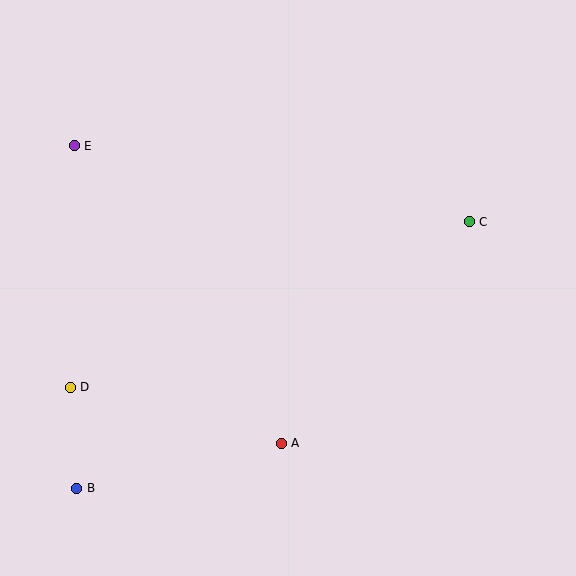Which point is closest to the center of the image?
Point A at (281, 443) is closest to the center.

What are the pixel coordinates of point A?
Point A is at (281, 443).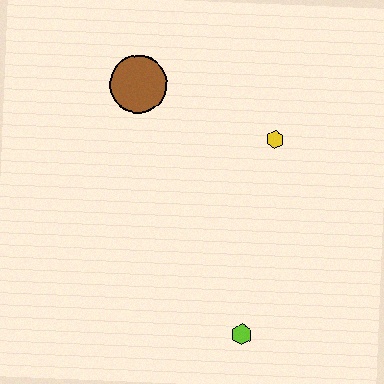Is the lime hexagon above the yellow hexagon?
No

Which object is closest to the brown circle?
The yellow hexagon is closest to the brown circle.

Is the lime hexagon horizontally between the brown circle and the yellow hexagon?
Yes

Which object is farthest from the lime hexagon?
The brown circle is farthest from the lime hexagon.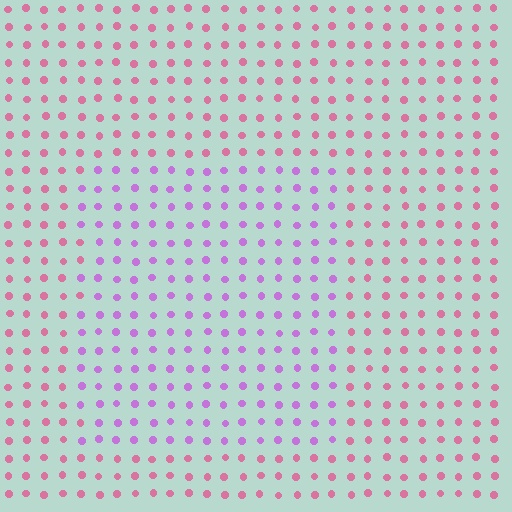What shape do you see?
I see a rectangle.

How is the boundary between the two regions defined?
The boundary is defined purely by a slight shift in hue (about 47 degrees). Spacing, size, and orientation are identical on both sides.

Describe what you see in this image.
The image is filled with small pink elements in a uniform arrangement. A rectangle-shaped region is visible where the elements are tinted to a slightly different hue, forming a subtle color boundary.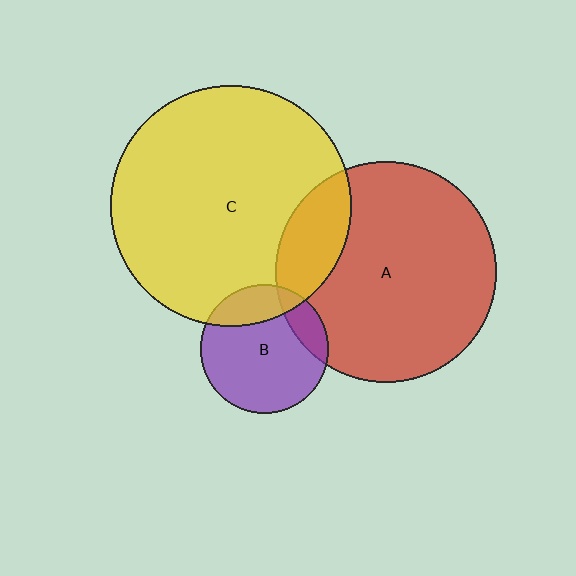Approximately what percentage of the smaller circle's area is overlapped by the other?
Approximately 20%.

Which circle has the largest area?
Circle C (yellow).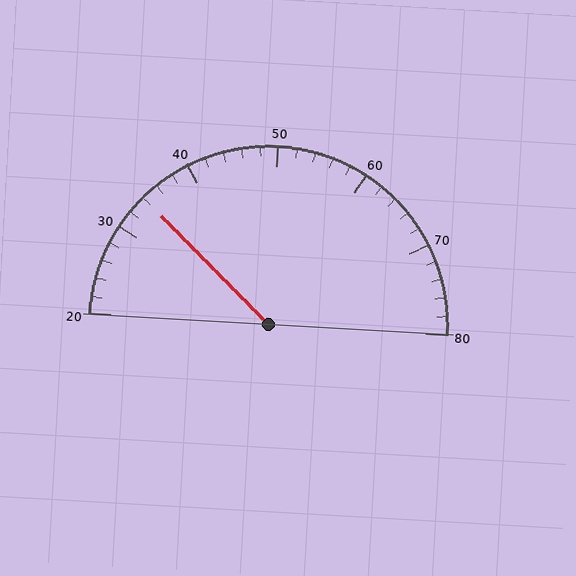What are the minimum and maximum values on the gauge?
The gauge ranges from 20 to 80.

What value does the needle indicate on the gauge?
The needle indicates approximately 34.